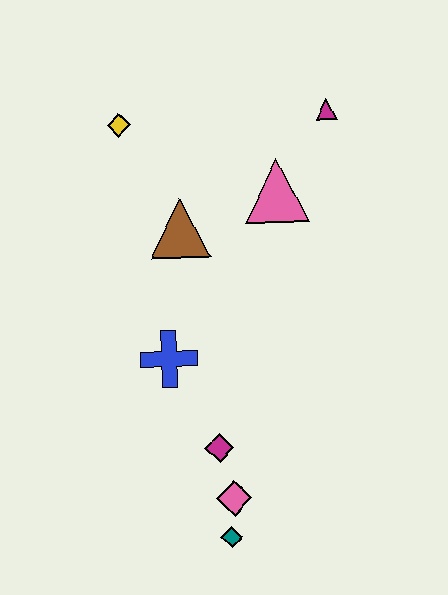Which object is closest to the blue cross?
The magenta diamond is closest to the blue cross.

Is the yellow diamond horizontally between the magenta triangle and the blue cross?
No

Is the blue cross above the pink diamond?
Yes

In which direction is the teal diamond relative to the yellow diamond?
The teal diamond is below the yellow diamond.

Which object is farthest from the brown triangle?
The teal diamond is farthest from the brown triangle.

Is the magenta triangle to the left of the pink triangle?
No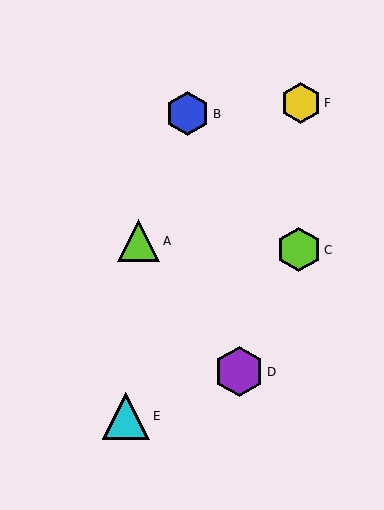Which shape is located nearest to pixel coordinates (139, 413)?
The cyan triangle (labeled E) at (126, 416) is nearest to that location.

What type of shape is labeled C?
Shape C is a lime hexagon.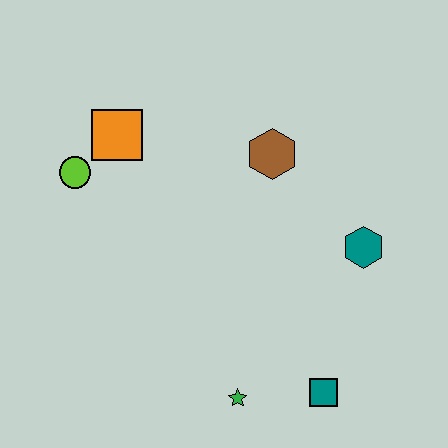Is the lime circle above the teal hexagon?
Yes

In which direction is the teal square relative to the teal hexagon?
The teal square is below the teal hexagon.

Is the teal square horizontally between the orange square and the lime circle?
No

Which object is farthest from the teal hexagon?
The lime circle is farthest from the teal hexagon.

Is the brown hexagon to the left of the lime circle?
No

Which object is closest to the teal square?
The green star is closest to the teal square.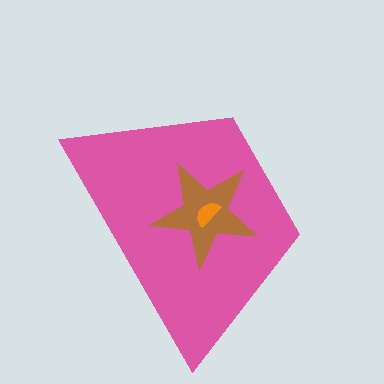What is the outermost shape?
The pink trapezoid.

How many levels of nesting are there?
3.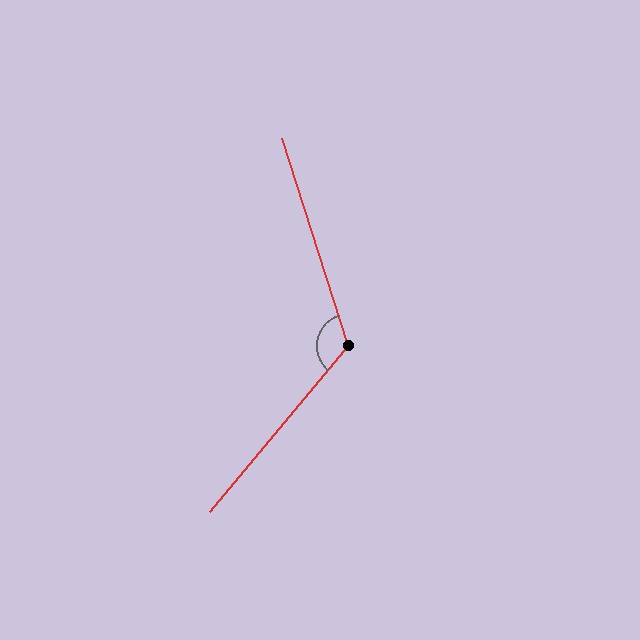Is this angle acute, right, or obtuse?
It is obtuse.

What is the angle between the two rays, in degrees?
Approximately 123 degrees.